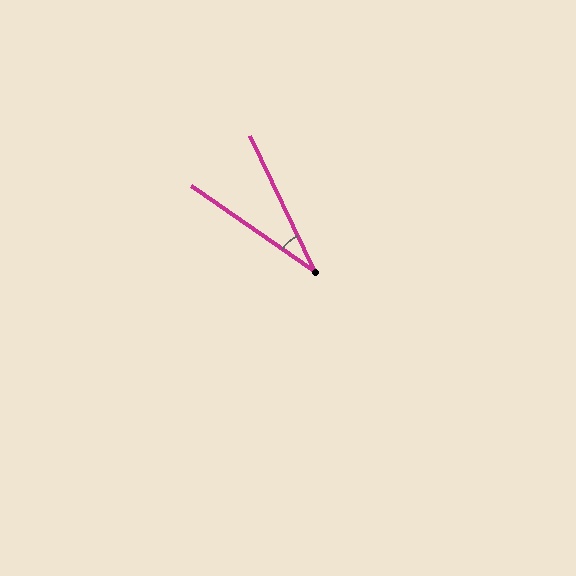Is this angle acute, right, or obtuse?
It is acute.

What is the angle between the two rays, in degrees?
Approximately 30 degrees.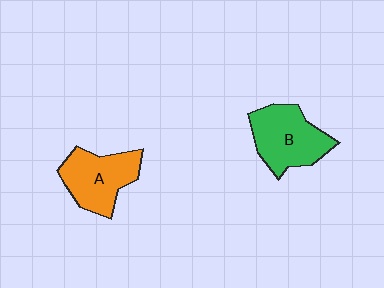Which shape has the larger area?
Shape B (green).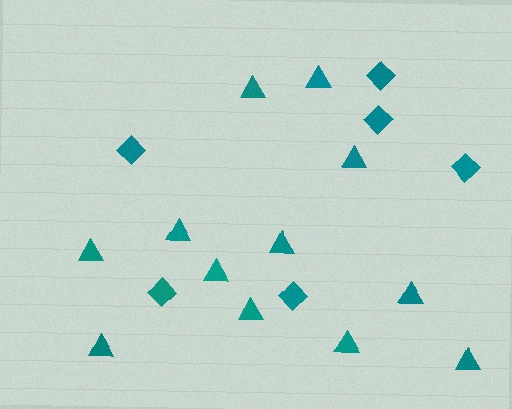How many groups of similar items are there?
There are 2 groups: one group of diamonds (6) and one group of triangles (12).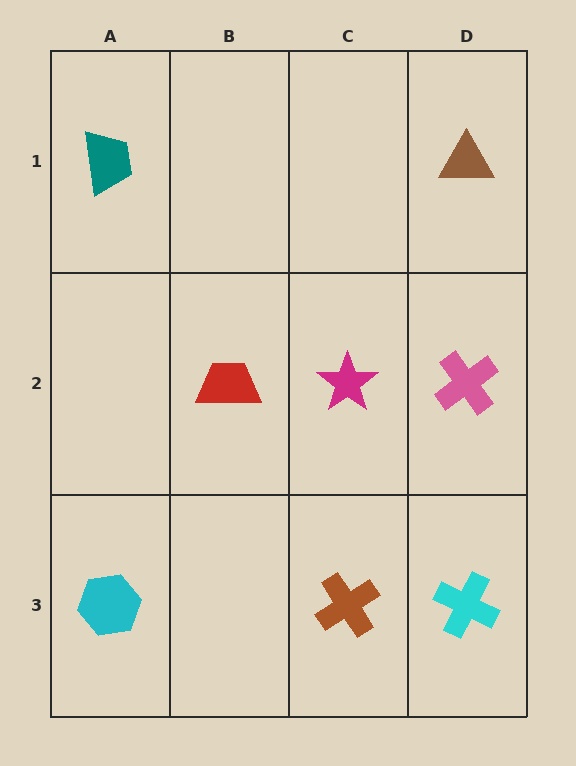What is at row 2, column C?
A magenta star.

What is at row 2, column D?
A pink cross.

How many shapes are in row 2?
3 shapes.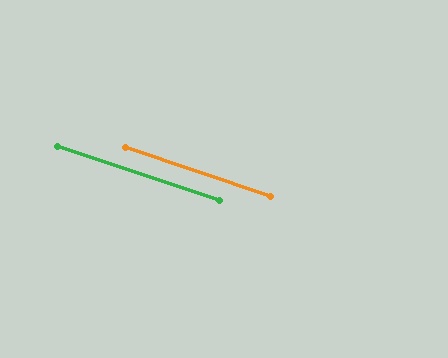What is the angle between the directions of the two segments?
Approximately 0 degrees.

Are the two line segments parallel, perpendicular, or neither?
Parallel — their directions differ by only 0.0°.